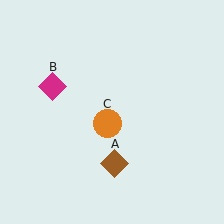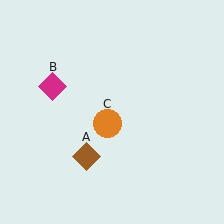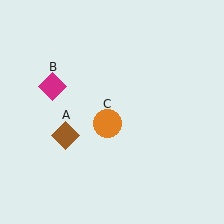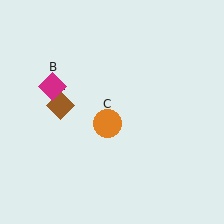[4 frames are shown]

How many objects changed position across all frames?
1 object changed position: brown diamond (object A).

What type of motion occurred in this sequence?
The brown diamond (object A) rotated clockwise around the center of the scene.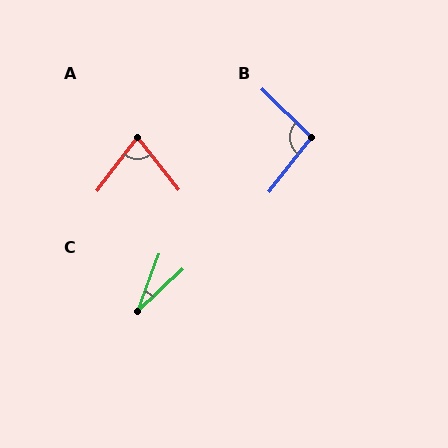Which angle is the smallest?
C, at approximately 27 degrees.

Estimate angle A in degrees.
Approximately 76 degrees.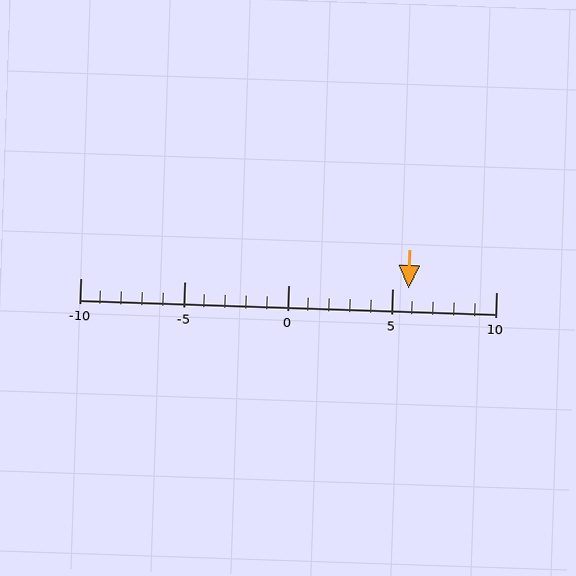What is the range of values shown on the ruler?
The ruler shows values from -10 to 10.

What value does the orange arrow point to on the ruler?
The orange arrow points to approximately 6.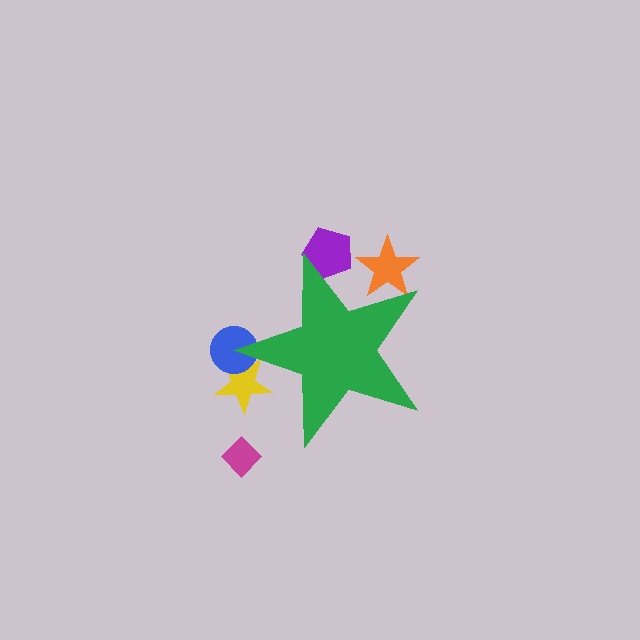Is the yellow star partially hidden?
Yes, the yellow star is partially hidden behind the green star.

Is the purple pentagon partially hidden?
Yes, the purple pentagon is partially hidden behind the green star.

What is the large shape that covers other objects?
A green star.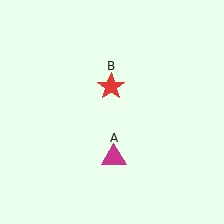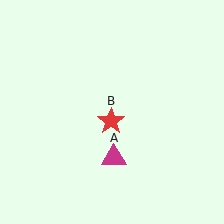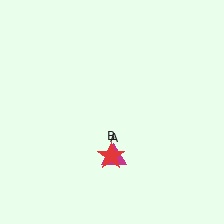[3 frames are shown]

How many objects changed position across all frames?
1 object changed position: red star (object B).